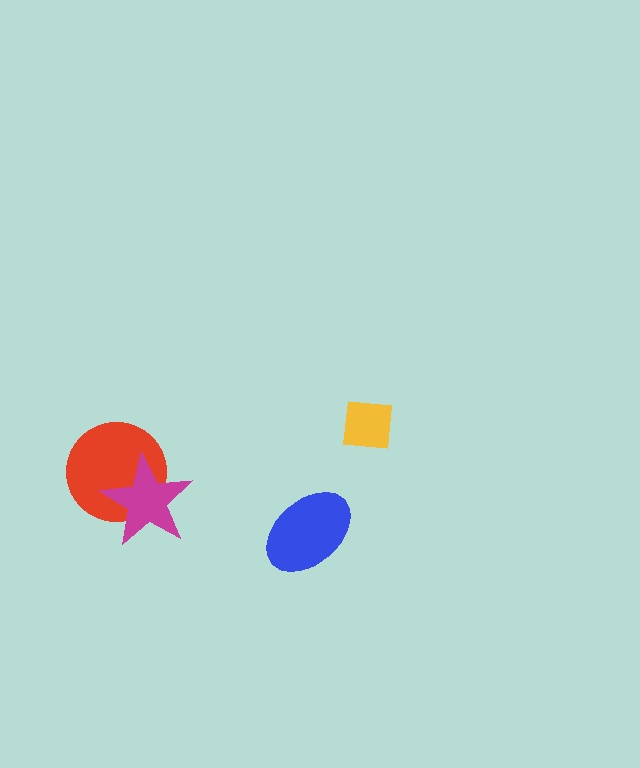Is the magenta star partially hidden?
No, no other shape covers it.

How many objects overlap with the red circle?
1 object overlaps with the red circle.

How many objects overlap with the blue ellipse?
0 objects overlap with the blue ellipse.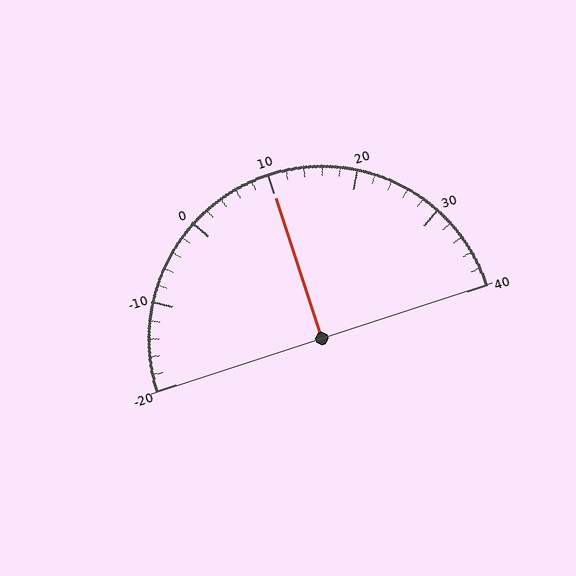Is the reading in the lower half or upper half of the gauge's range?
The reading is in the upper half of the range (-20 to 40).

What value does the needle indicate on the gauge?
The needle indicates approximately 10.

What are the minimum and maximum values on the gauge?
The gauge ranges from -20 to 40.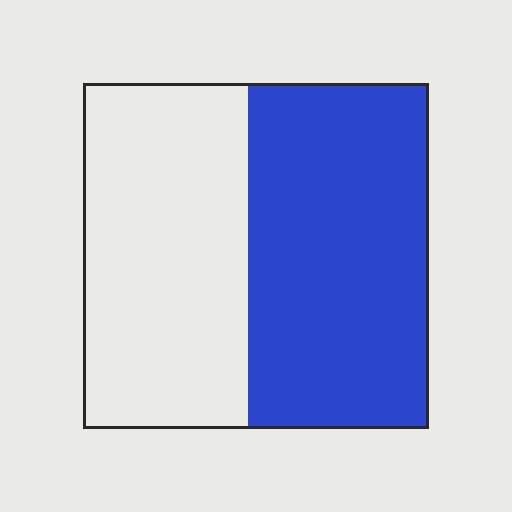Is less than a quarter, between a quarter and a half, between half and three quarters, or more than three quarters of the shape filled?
Between half and three quarters.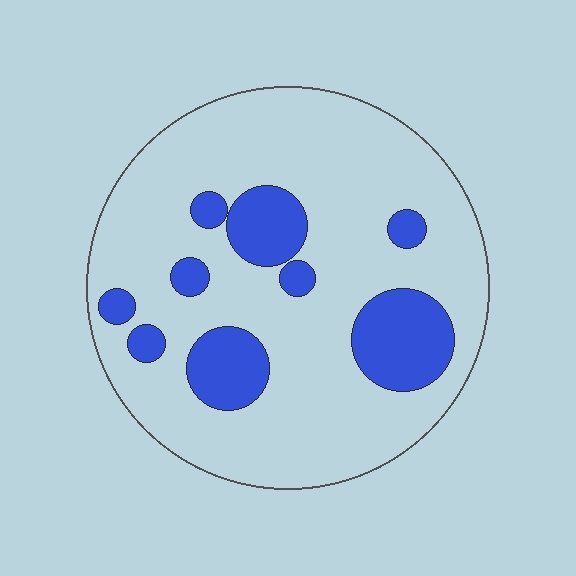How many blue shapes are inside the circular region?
9.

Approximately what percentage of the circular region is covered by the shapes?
Approximately 20%.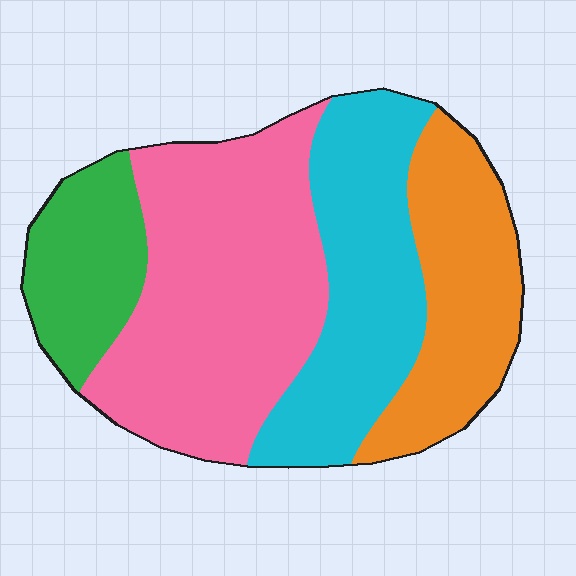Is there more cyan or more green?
Cyan.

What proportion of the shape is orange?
Orange takes up about one fifth (1/5) of the shape.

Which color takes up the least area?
Green, at roughly 15%.